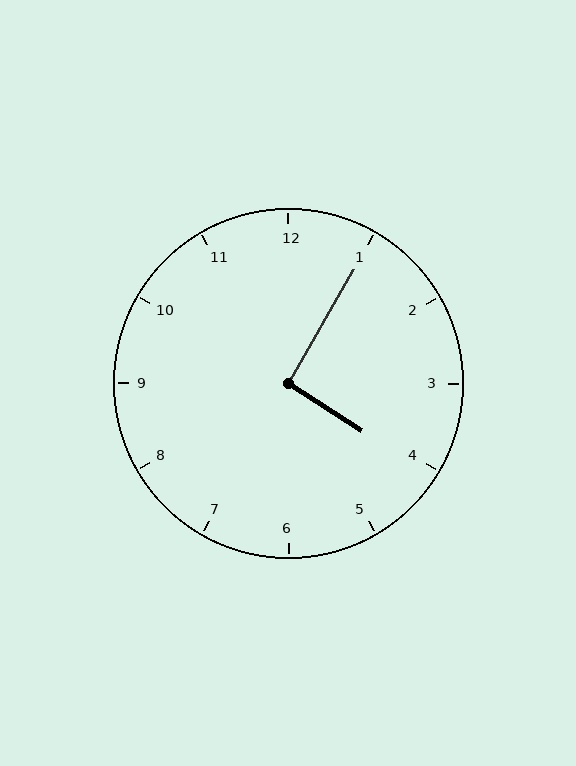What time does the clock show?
4:05.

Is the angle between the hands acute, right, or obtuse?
It is right.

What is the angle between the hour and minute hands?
Approximately 92 degrees.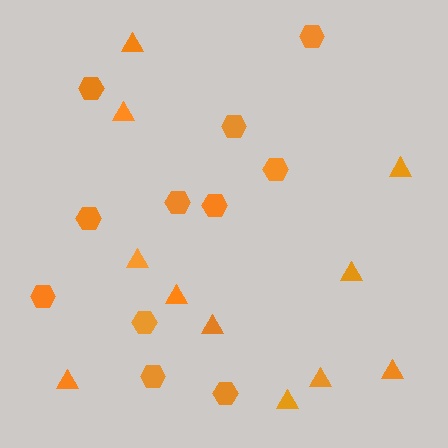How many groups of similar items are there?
There are 2 groups: one group of hexagons (11) and one group of triangles (11).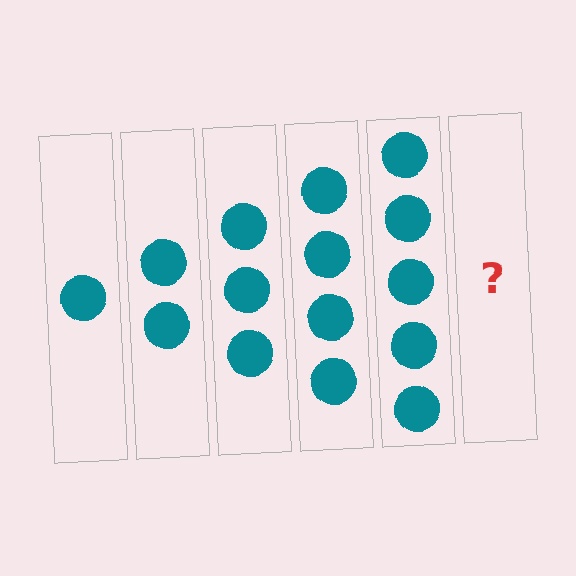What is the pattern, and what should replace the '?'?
The pattern is that each step adds one more circle. The '?' should be 6 circles.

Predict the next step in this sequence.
The next step is 6 circles.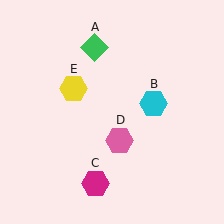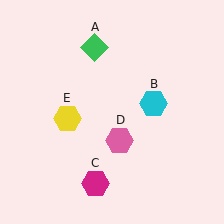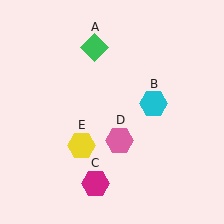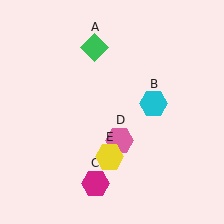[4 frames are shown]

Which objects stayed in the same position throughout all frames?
Green diamond (object A) and cyan hexagon (object B) and magenta hexagon (object C) and pink hexagon (object D) remained stationary.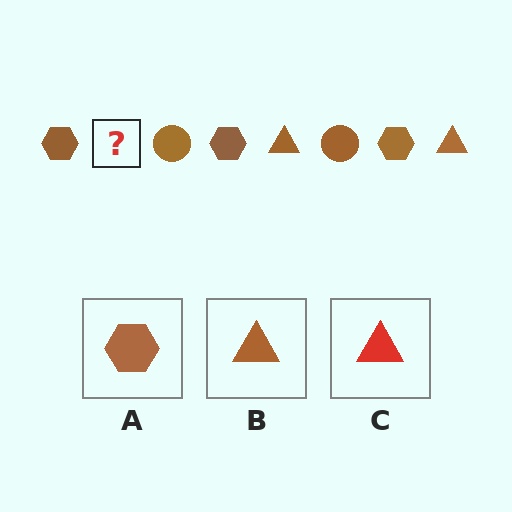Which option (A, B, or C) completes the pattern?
B.